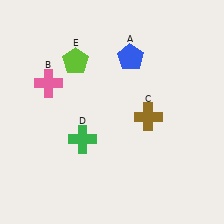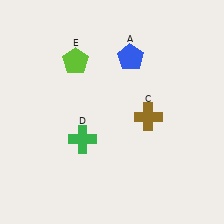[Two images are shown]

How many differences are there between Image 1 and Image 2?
There is 1 difference between the two images.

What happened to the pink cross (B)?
The pink cross (B) was removed in Image 2. It was in the top-left area of Image 1.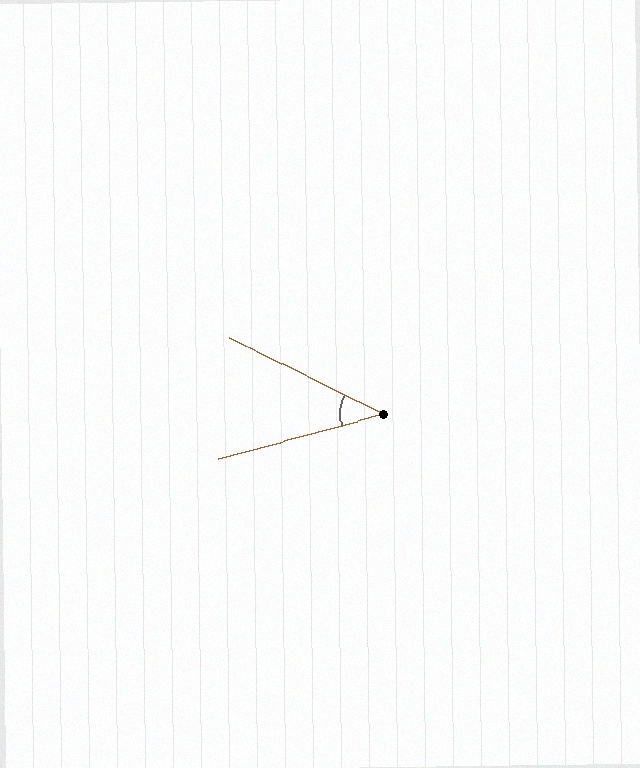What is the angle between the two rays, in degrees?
Approximately 42 degrees.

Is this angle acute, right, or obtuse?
It is acute.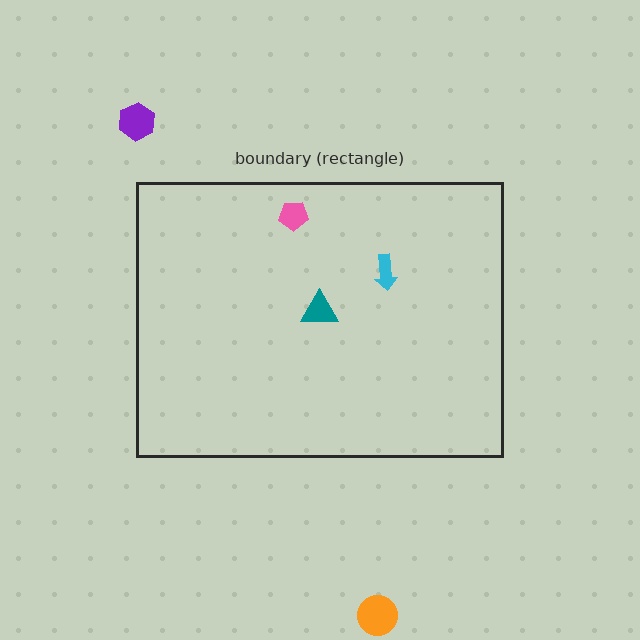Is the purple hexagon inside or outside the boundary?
Outside.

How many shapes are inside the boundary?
3 inside, 2 outside.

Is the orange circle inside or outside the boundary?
Outside.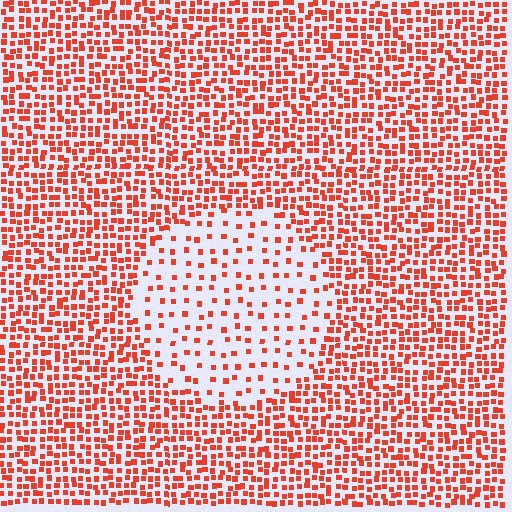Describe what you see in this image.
The image contains small red elements arranged at two different densities. A circle-shaped region is visible where the elements are less densely packed than the surrounding area.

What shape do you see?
I see a circle.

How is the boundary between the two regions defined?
The boundary is defined by a change in element density (approximately 2.7x ratio). All elements are the same color, size, and shape.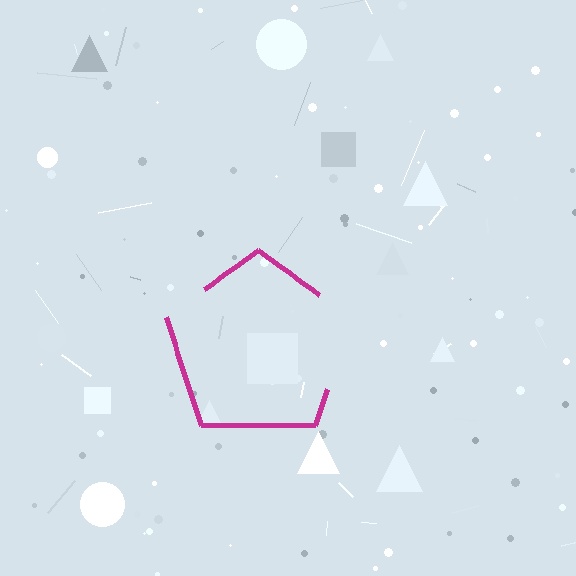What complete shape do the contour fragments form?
The contour fragments form a pentagon.